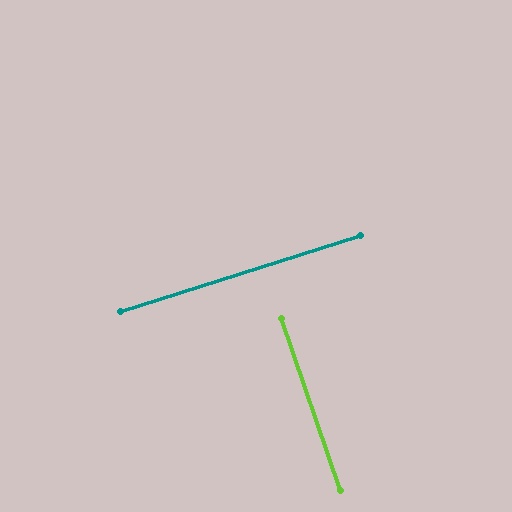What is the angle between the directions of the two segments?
Approximately 89 degrees.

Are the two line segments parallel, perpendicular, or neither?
Perpendicular — they meet at approximately 89°.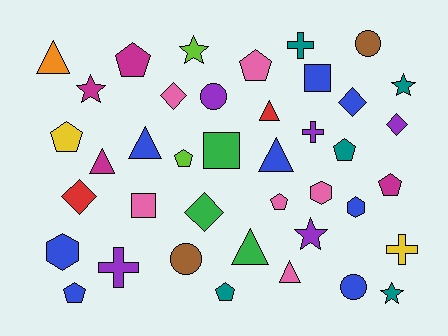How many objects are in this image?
There are 40 objects.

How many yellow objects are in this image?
There are 2 yellow objects.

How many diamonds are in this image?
There are 5 diamonds.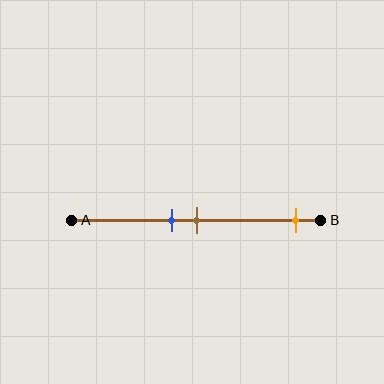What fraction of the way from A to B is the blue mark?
The blue mark is approximately 40% (0.4) of the way from A to B.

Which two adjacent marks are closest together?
The blue and brown marks are the closest adjacent pair.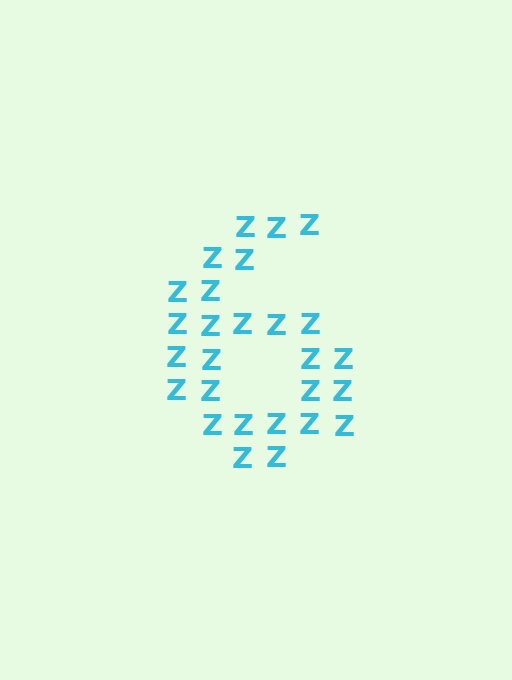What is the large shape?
The large shape is the digit 6.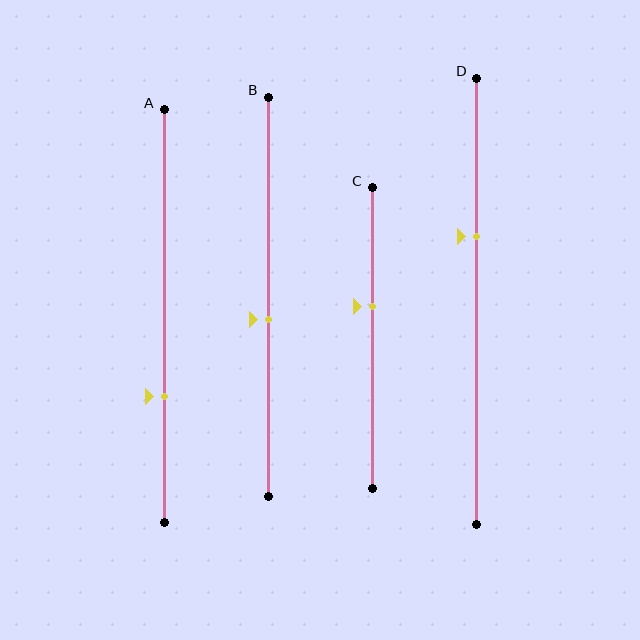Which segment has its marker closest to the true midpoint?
Segment B has its marker closest to the true midpoint.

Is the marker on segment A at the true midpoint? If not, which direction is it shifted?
No, the marker on segment A is shifted downward by about 19% of the segment length.